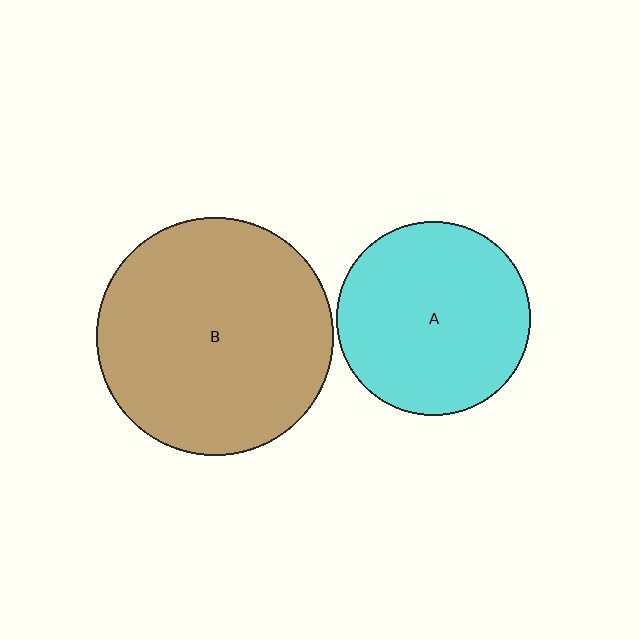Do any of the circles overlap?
No, none of the circles overlap.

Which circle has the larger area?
Circle B (brown).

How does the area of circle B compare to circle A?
Approximately 1.5 times.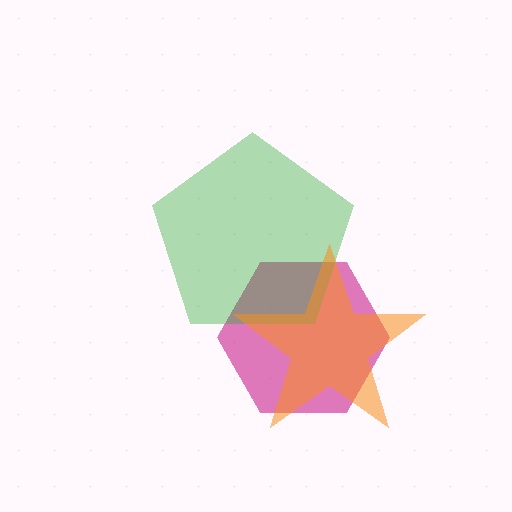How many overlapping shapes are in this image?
There are 3 overlapping shapes in the image.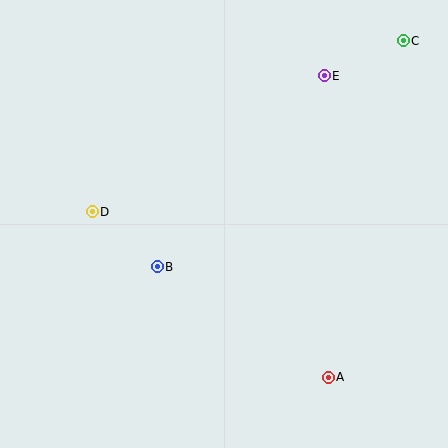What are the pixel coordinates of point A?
Point A is at (328, 377).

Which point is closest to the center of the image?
Point B at (157, 267) is closest to the center.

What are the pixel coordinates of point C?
Point C is at (403, 41).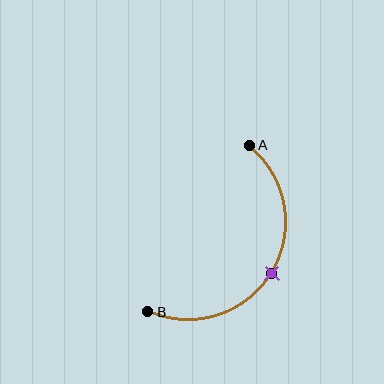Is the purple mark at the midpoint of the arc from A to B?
Yes. The purple mark lies on the arc at equal arc-length from both A and B — it is the arc midpoint.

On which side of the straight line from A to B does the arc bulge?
The arc bulges to the right of the straight line connecting A and B.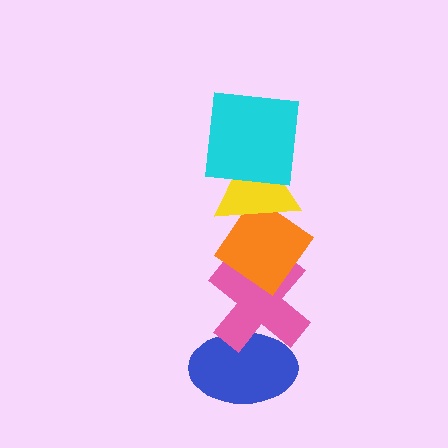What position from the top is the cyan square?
The cyan square is 1st from the top.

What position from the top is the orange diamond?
The orange diamond is 3rd from the top.